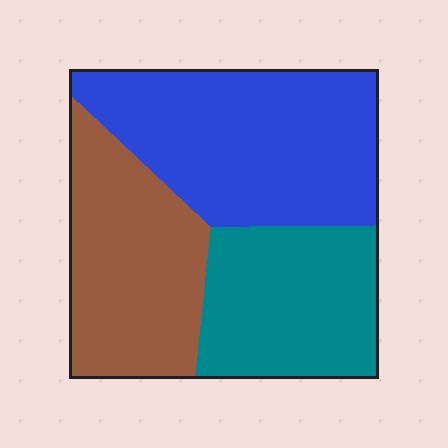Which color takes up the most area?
Blue, at roughly 40%.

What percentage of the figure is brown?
Brown covers roughly 30% of the figure.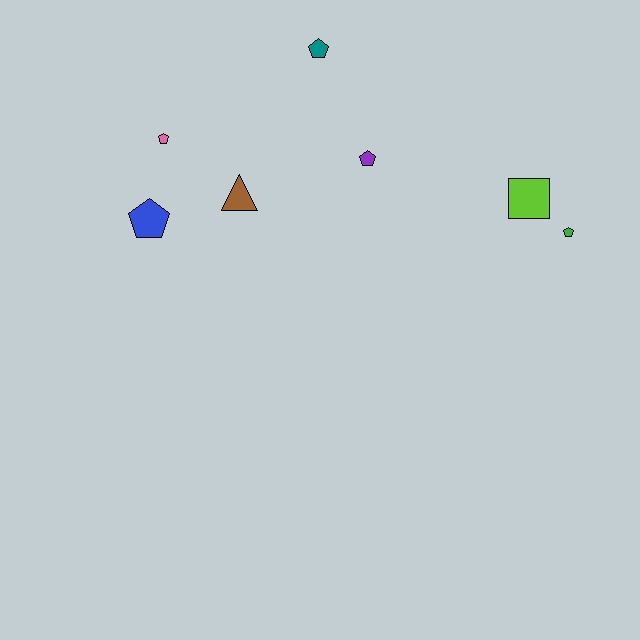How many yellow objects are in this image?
There are no yellow objects.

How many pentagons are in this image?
There are 5 pentagons.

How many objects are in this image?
There are 7 objects.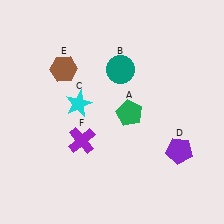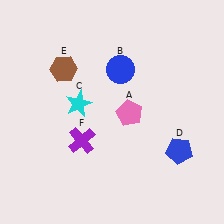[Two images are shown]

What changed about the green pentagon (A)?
In Image 1, A is green. In Image 2, it changed to pink.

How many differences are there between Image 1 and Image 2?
There are 3 differences between the two images.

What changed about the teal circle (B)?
In Image 1, B is teal. In Image 2, it changed to blue.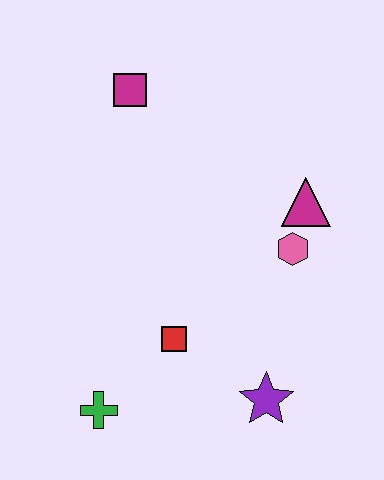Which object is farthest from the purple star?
The magenta square is farthest from the purple star.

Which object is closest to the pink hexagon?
The magenta triangle is closest to the pink hexagon.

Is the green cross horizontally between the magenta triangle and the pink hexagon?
No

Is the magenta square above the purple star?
Yes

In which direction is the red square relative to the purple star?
The red square is to the left of the purple star.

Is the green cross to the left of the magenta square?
Yes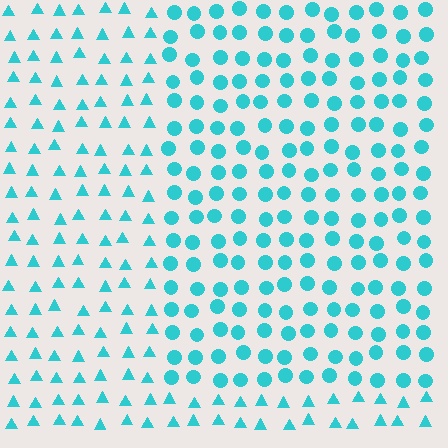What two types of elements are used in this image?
The image uses circles inside the rectangle region and triangles outside it.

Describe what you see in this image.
The image is filled with small cyan elements arranged in a uniform grid. A rectangle-shaped region contains circles, while the surrounding area contains triangles. The boundary is defined purely by the change in element shape.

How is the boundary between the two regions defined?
The boundary is defined by a change in element shape: circles inside vs. triangles outside. All elements share the same color and spacing.